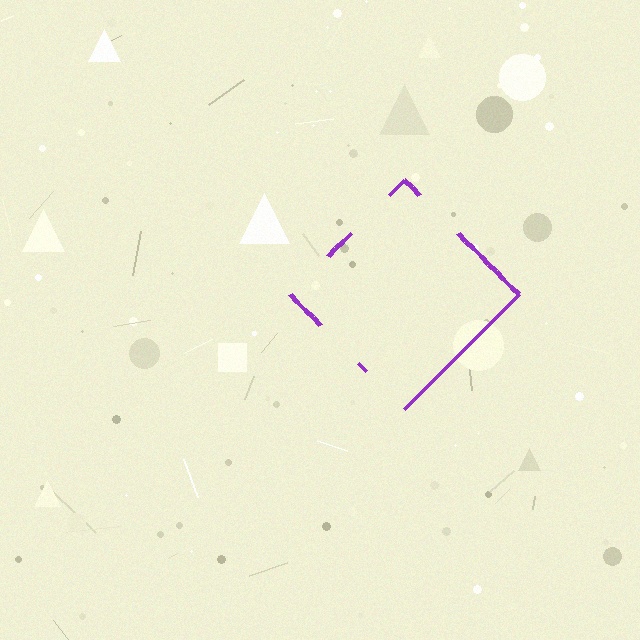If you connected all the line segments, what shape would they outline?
They would outline a diamond.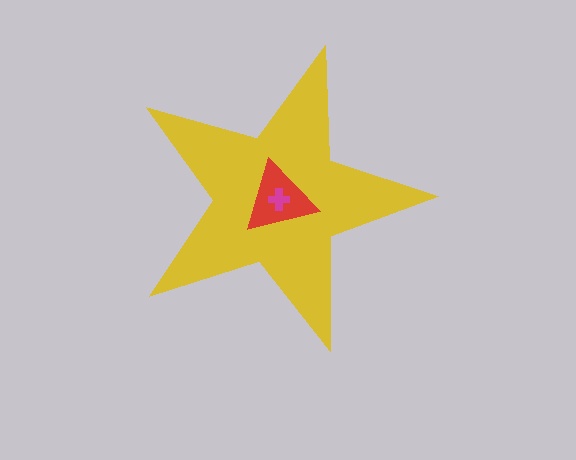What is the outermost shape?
The yellow star.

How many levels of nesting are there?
3.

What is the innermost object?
The magenta cross.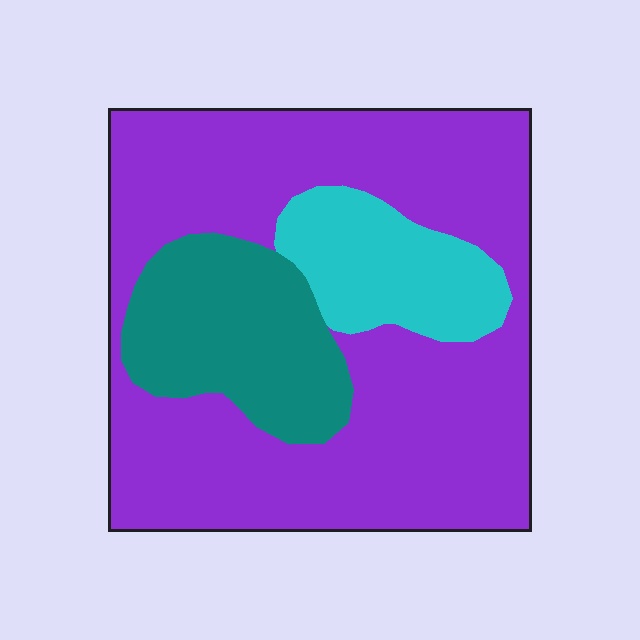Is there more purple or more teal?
Purple.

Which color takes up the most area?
Purple, at roughly 65%.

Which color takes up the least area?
Cyan, at roughly 15%.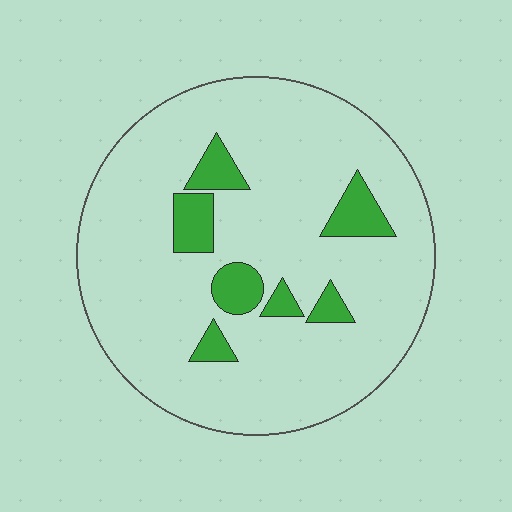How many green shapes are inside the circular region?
7.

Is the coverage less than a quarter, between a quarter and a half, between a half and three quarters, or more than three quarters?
Less than a quarter.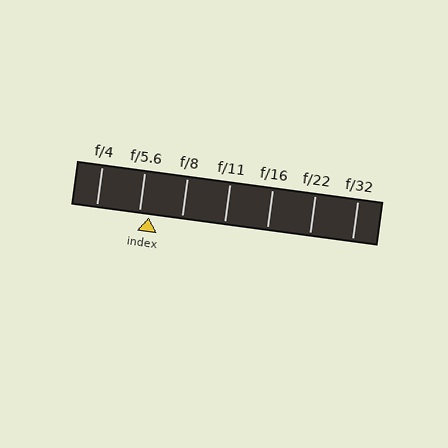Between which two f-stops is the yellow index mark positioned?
The index mark is between f/5.6 and f/8.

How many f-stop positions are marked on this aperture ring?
There are 7 f-stop positions marked.